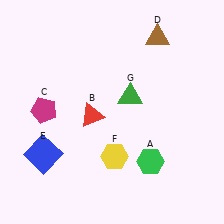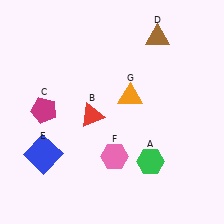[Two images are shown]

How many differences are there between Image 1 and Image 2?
There are 2 differences between the two images.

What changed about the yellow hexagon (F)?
In Image 1, F is yellow. In Image 2, it changed to pink.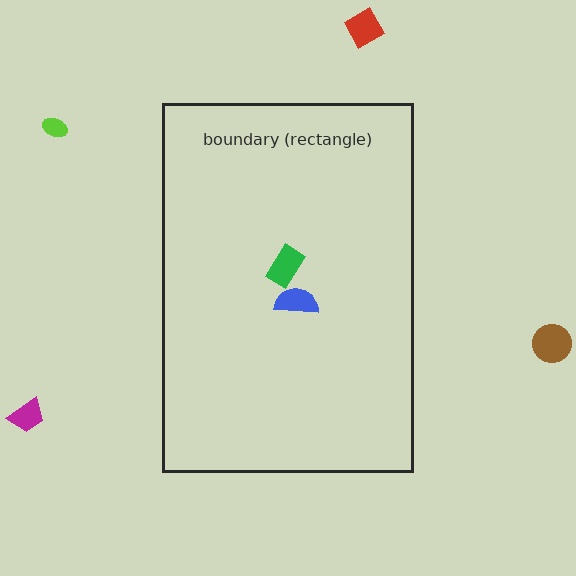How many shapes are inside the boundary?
2 inside, 4 outside.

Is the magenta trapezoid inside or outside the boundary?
Outside.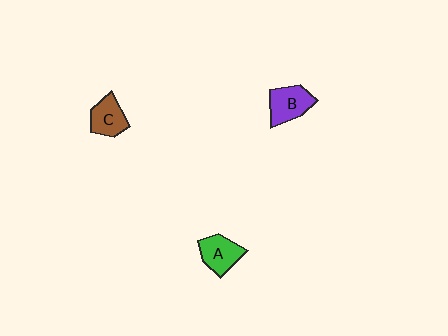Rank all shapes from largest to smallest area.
From largest to smallest: B (purple), A (green), C (brown).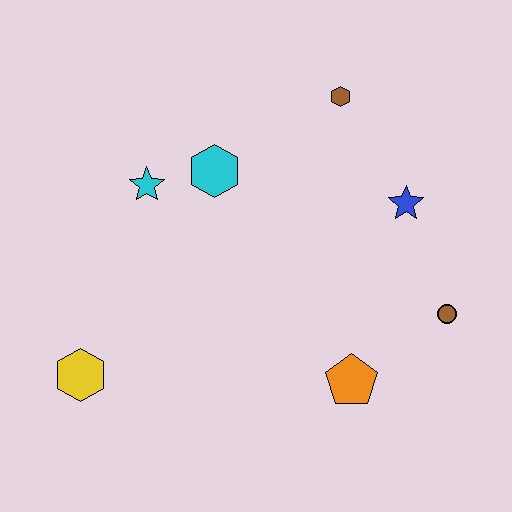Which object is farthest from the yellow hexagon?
The brown hexagon is farthest from the yellow hexagon.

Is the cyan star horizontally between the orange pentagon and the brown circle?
No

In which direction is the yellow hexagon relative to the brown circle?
The yellow hexagon is to the left of the brown circle.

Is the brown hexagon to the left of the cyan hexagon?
No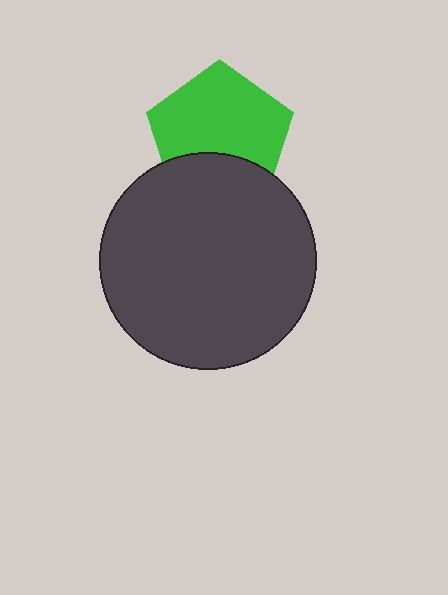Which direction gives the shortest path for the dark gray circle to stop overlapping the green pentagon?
Moving down gives the shortest separation.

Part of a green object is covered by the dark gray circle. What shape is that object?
It is a pentagon.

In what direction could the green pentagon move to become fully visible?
The green pentagon could move up. That would shift it out from behind the dark gray circle entirely.